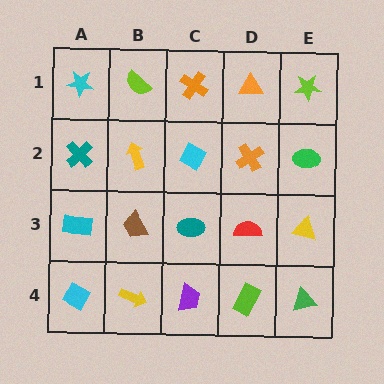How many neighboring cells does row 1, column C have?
3.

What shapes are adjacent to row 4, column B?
A brown trapezoid (row 3, column B), a cyan diamond (row 4, column A), a purple trapezoid (row 4, column C).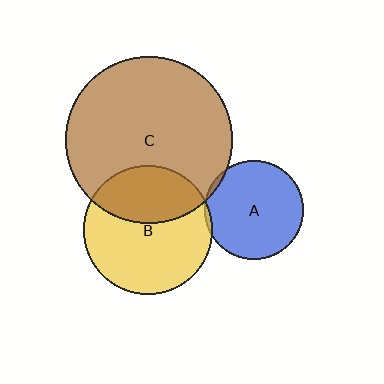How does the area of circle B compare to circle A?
Approximately 1.7 times.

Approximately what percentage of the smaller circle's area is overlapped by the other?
Approximately 35%.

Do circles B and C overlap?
Yes.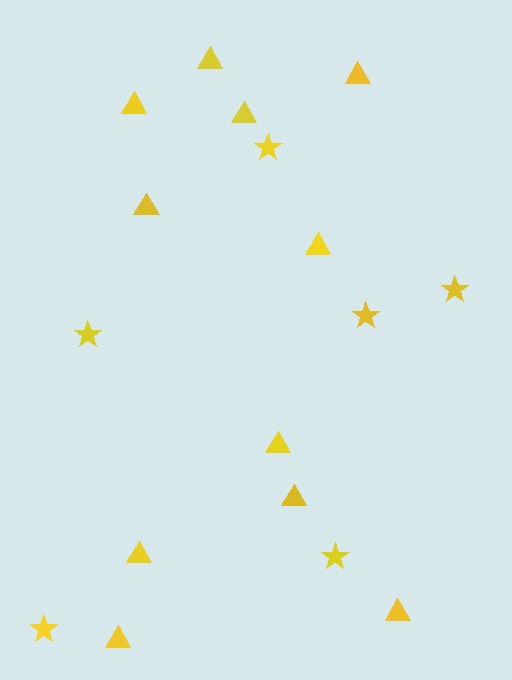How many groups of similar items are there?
There are 2 groups: one group of triangles (11) and one group of stars (6).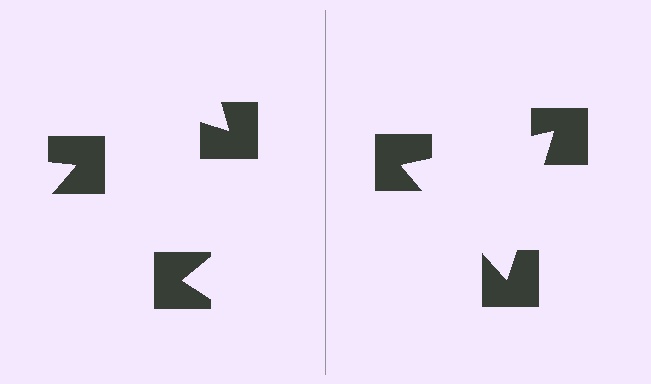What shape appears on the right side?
An illusory triangle.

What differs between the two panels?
The notched squares are positioned identically on both sides; only the wedge orientations differ. On the right they align to a triangle; on the left they are misaligned.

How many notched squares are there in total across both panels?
6 — 3 on each side.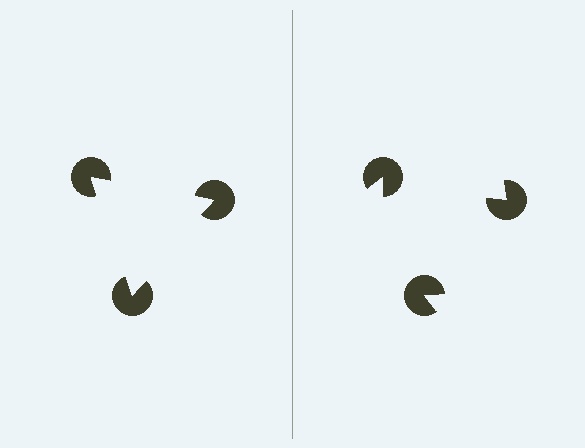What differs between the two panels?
The pac-man discs are positioned identically on both sides; only the wedge orientations differ. On the left they align to a triangle; on the right they are misaligned.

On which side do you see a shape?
An illusory triangle appears on the left side. On the right side the wedge cuts are rotated, so no coherent shape forms.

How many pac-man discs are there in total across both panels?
6 — 3 on each side.